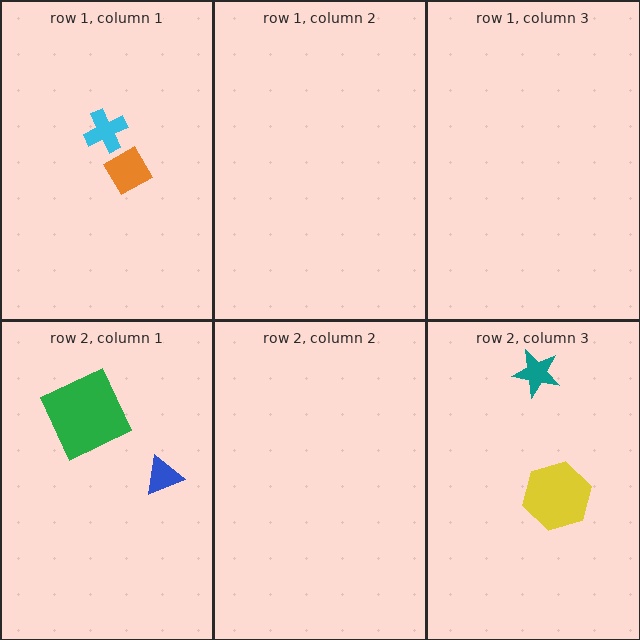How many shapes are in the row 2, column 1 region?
2.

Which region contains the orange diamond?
The row 1, column 1 region.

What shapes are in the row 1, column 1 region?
The orange diamond, the cyan cross.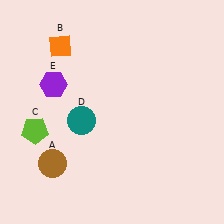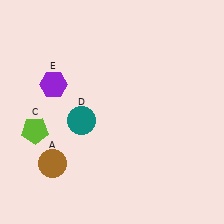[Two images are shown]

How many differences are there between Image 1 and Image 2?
There is 1 difference between the two images.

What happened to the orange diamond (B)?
The orange diamond (B) was removed in Image 2. It was in the top-left area of Image 1.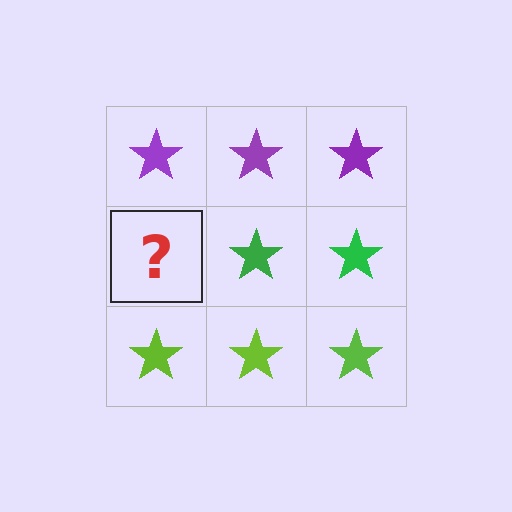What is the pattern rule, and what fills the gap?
The rule is that each row has a consistent color. The gap should be filled with a green star.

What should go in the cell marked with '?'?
The missing cell should contain a green star.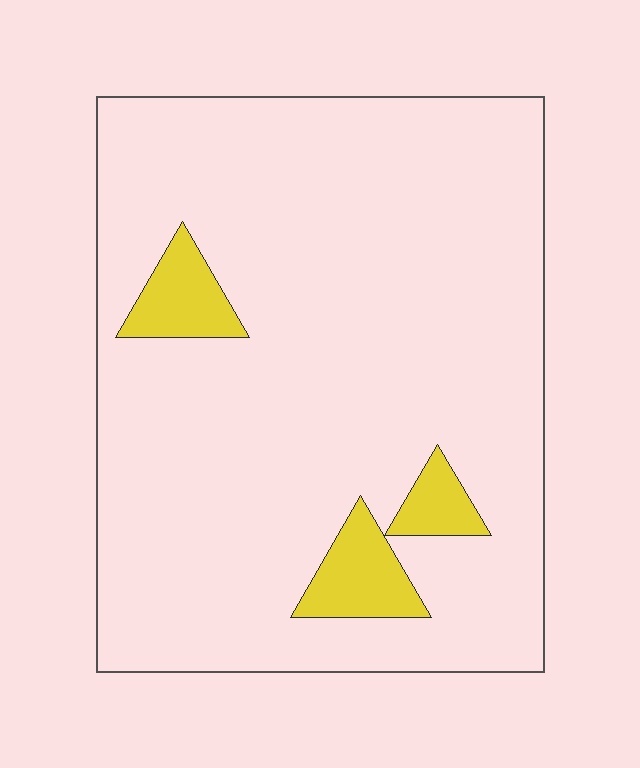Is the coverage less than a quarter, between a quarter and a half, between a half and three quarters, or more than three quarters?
Less than a quarter.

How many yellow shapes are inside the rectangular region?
3.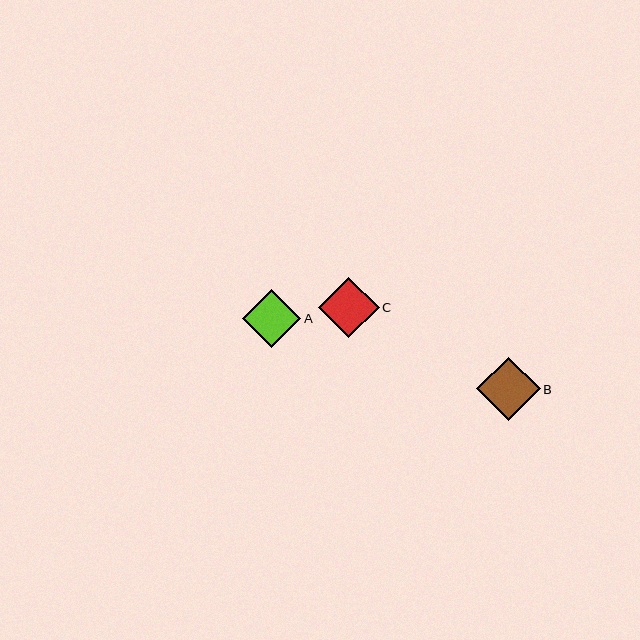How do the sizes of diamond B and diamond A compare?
Diamond B and diamond A are approximately the same size.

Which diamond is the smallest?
Diamond A is the smallest with a size of approximately 58 pixels.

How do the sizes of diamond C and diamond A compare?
Diamond C and diamond A are approximately the same size.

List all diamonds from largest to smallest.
From largest to smallest: B, C, A.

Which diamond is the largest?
Diamond B is the largest with a size of approximately 64 pixels.